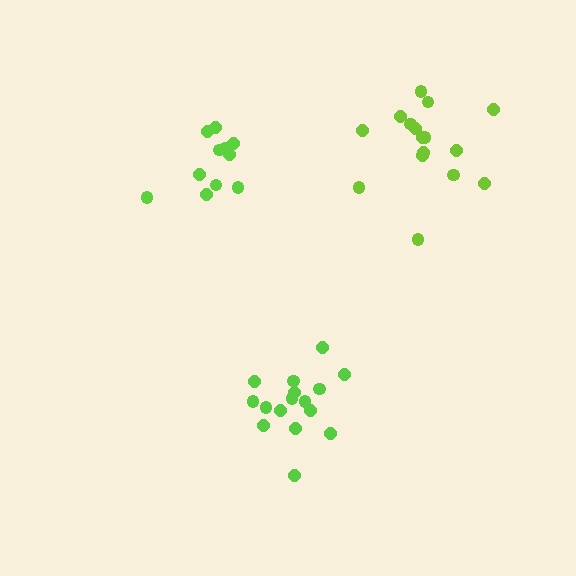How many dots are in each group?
Group 1: 11 dots, Group 2: 16 dots, Group 3: 16 dots (43 total).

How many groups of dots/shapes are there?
There are 3 groups.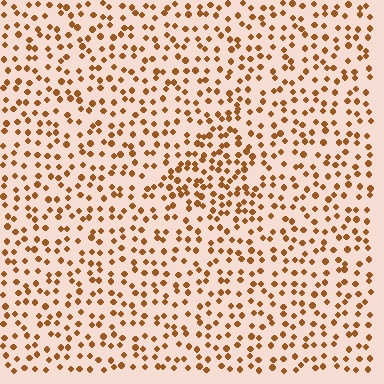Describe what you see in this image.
The image contains small brown elements arranged at two different densities. A triangle-shaped region is visible where the elements are more densely packed than the surrounding area.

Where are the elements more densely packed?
The elements are more densely packed inside the triangle boundary.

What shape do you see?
I see a triangle.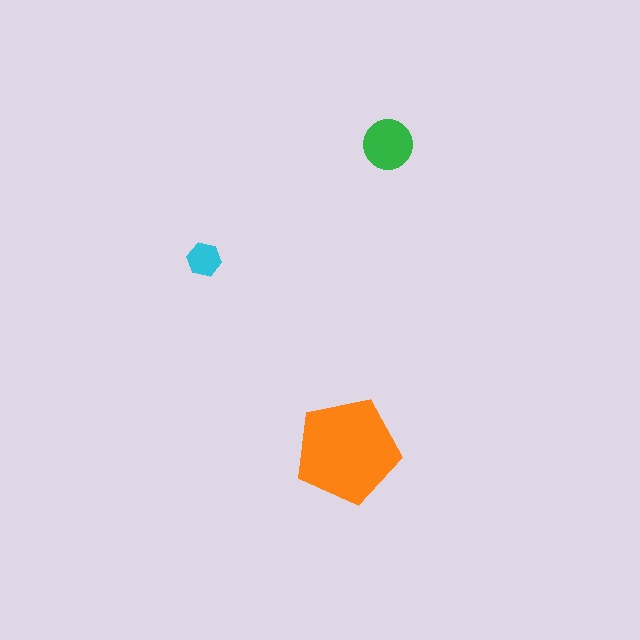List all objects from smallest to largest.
The cyan hexagon, the green circle, the orange pentagon.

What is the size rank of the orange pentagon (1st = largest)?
1st.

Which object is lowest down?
The orange pentagon is bottommost.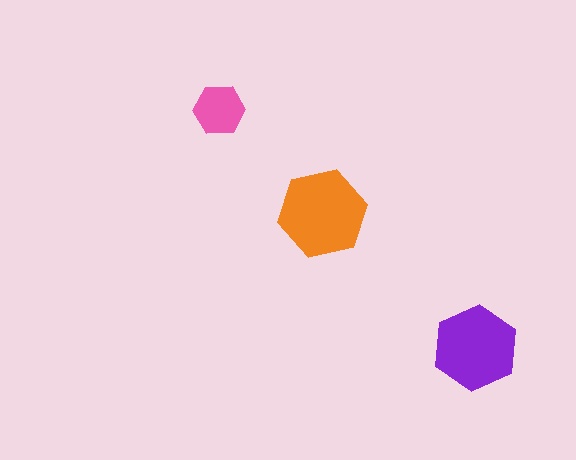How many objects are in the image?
There are 3 objects in the image.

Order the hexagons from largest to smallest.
the orange one, the purple one, the pink one.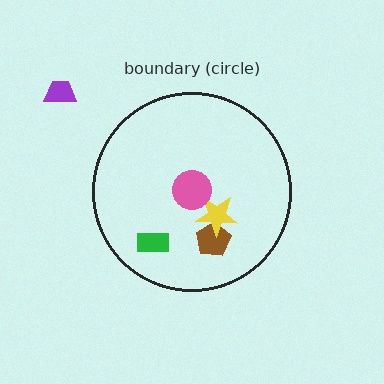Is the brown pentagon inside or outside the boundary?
Inside.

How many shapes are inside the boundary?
4 inside, 1 outside.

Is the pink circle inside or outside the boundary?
Inside.